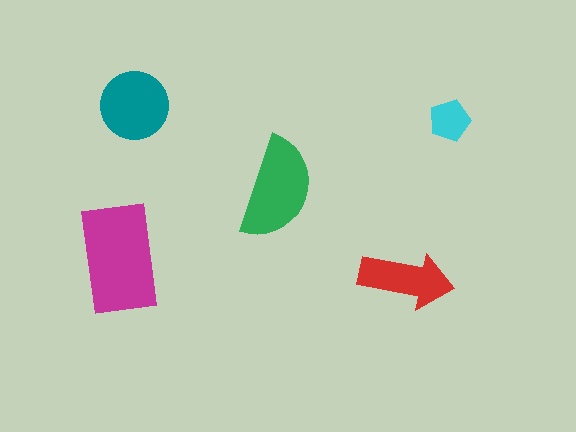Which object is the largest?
The magenta rectangle.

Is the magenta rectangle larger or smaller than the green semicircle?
Larger.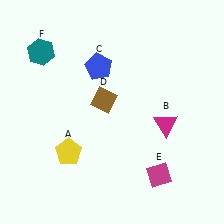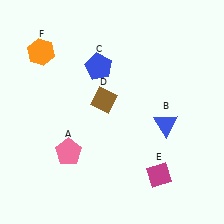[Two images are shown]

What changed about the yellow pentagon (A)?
In Image 1, A is yellow. In Image 2, it changed to pink.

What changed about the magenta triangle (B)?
In Image 1, B is magenta. In Image 2, it changed to blue.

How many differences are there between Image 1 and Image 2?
There are 3 differences between the two images.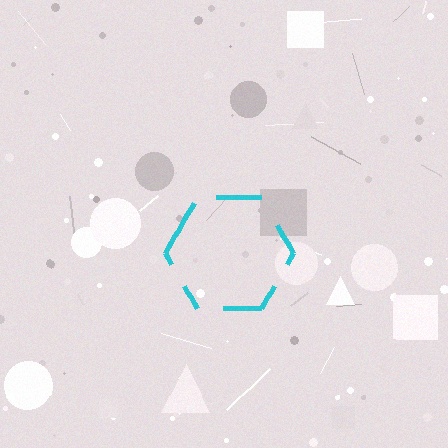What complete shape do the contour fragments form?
The contour fragments form a hexagon.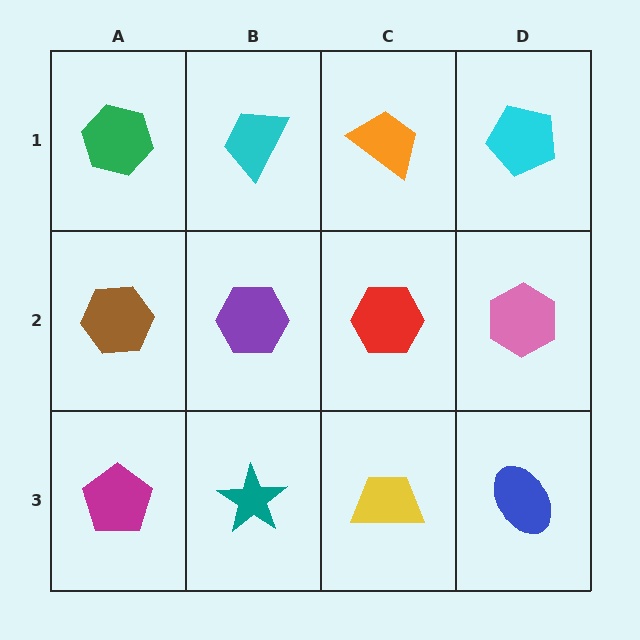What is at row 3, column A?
A magenta pentagon.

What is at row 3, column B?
A teal star.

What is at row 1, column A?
A green hexagon.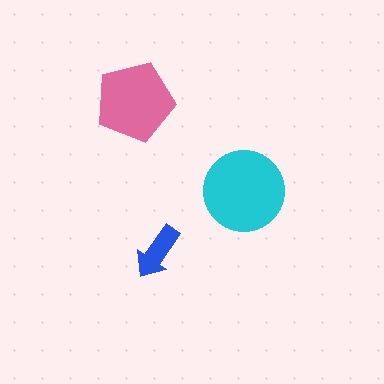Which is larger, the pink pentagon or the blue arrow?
The pink pentagon.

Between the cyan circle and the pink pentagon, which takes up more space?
The cyan circle.